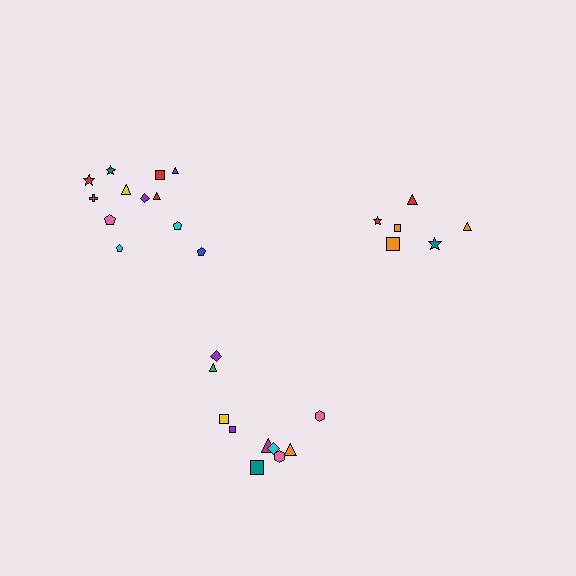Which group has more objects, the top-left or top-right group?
The top-left group.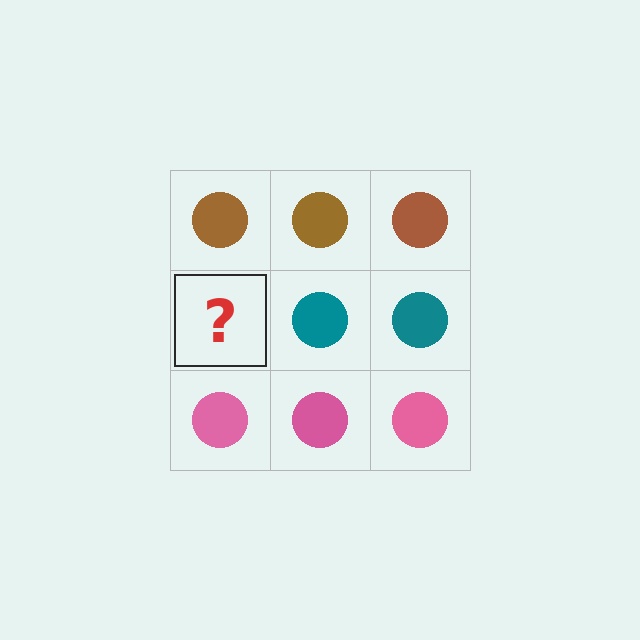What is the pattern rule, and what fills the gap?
The rule is that each row has a consistent color. The gap should be filled with a teal circle.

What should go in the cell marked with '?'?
The missing cell should contain a teal circle.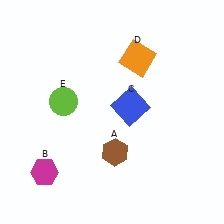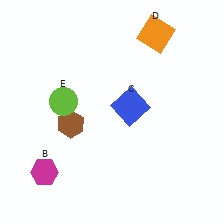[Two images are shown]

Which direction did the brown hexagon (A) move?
The brown hexagon (A) moved left.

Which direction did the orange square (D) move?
The orange square (D) moved up.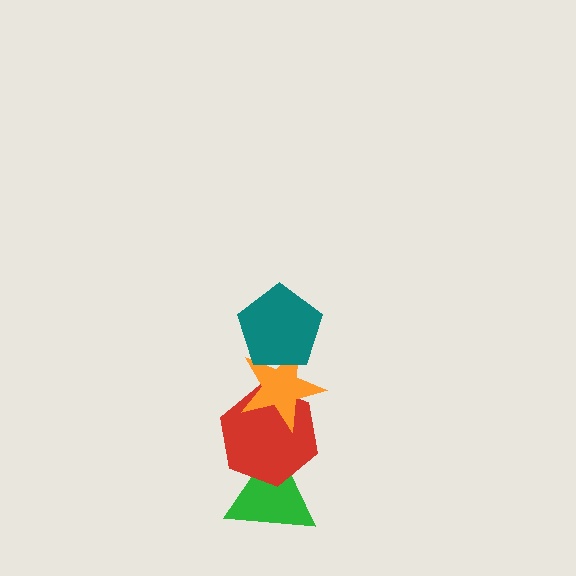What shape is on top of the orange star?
The teal pentagon is on top of the orange star.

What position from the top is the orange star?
The orange star is 2nd from the top.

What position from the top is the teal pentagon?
The teal pentagon is 1st from the top.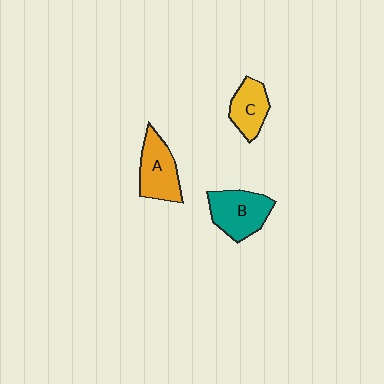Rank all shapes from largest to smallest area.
From largest to smallest: B (teal), A (orange), C (yellow).